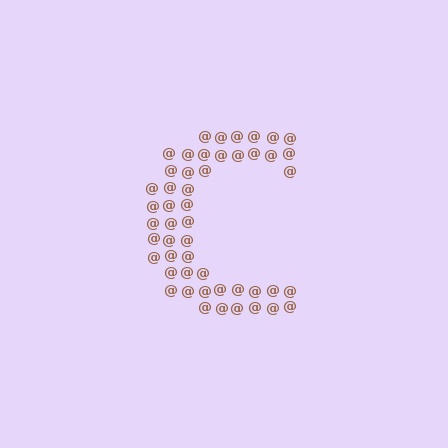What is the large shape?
The large shape is the letter C.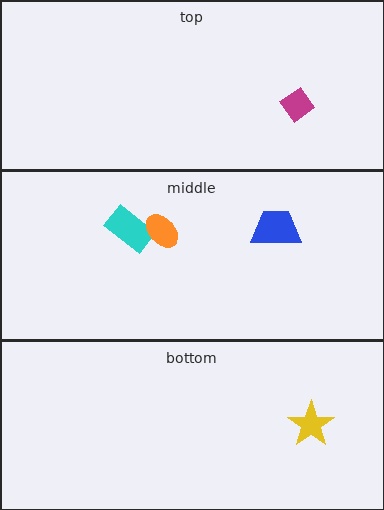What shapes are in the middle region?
The cyan rectangle, the orange ellipse, the blue trapezoid.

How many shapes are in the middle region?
3.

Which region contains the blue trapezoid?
The middle region.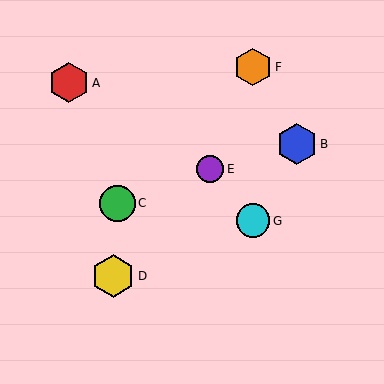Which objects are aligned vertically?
Objects F, G are aligned vertically.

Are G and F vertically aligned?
Yes, both are at x≈253.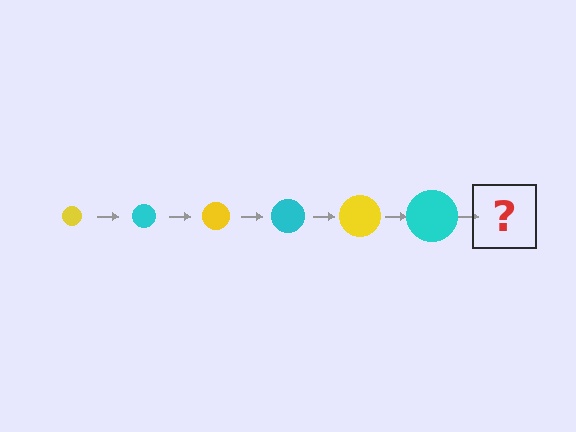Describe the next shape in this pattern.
It should be a yellow circle, larger than the previous one.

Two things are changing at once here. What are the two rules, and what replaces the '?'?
The two rules are that the circle grows larger each step and the color cycles through yellow and cyan. The '?' should be a yellow circle, larger than the previous one.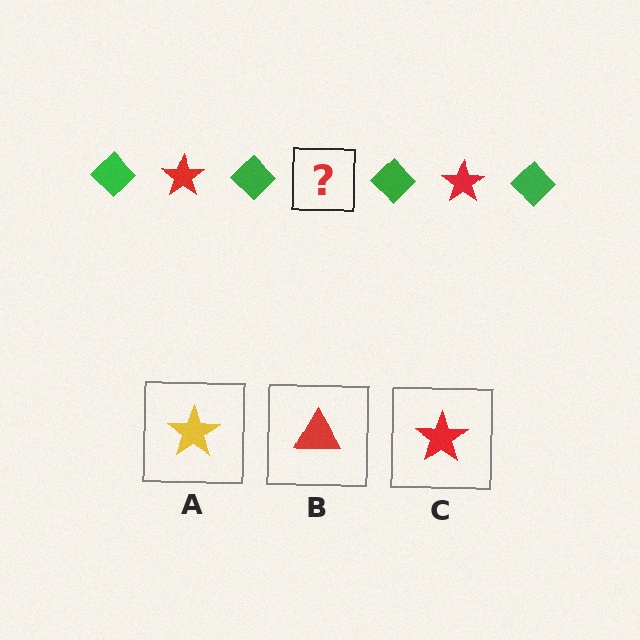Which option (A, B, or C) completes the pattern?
C.